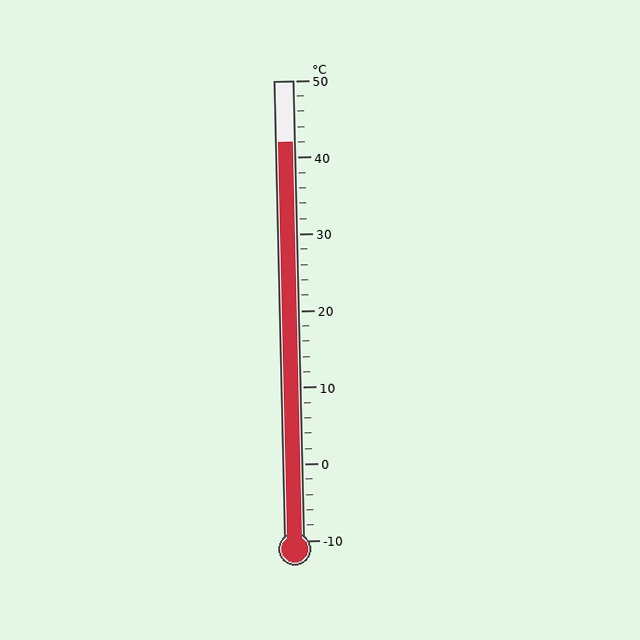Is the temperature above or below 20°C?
The temperature is above 20°C.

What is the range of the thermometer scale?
The thermometer scale ranges from -10°C to 50°C.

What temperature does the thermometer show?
The thermometer shows approximately 42°C.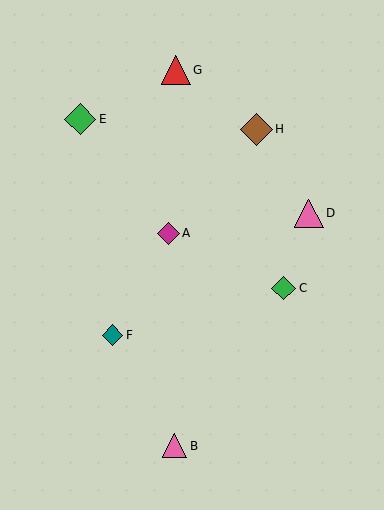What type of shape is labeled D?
Shape D is a pink triangle.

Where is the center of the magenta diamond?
The center of the magenta diamond is at (168, 233).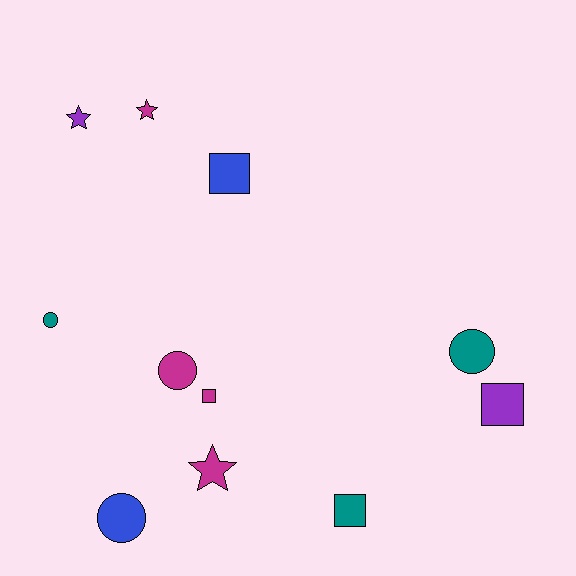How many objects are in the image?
There are 11 objects.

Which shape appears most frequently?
Circle, with 4 objects.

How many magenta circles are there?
There is 1 magenta circle.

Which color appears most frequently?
Magenta, with 4 objects.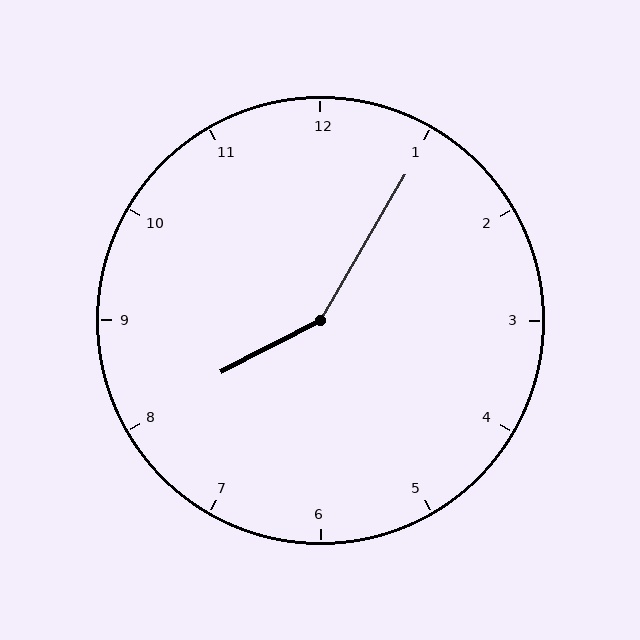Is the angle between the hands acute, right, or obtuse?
It is obtuse.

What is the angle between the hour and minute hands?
Approximately 148 degrees.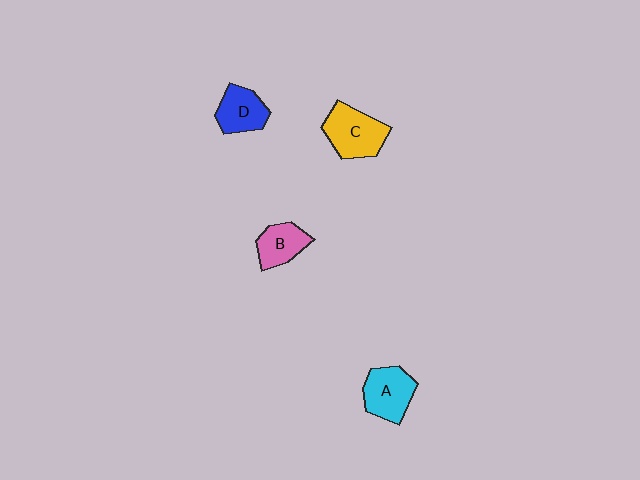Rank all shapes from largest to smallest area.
From largest to smallest: C (yellow), A (cyan), D (blue), B (pink).